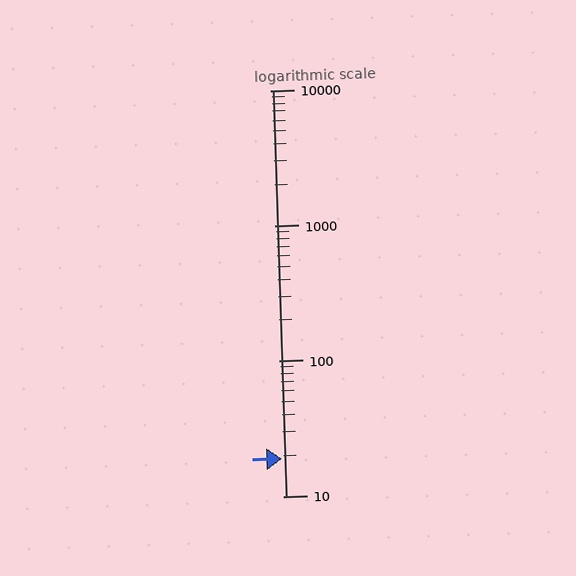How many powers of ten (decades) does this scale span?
The scale spans 3 decades, from 10 to 10000.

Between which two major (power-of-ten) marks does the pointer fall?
The pointer is between 10 and 100.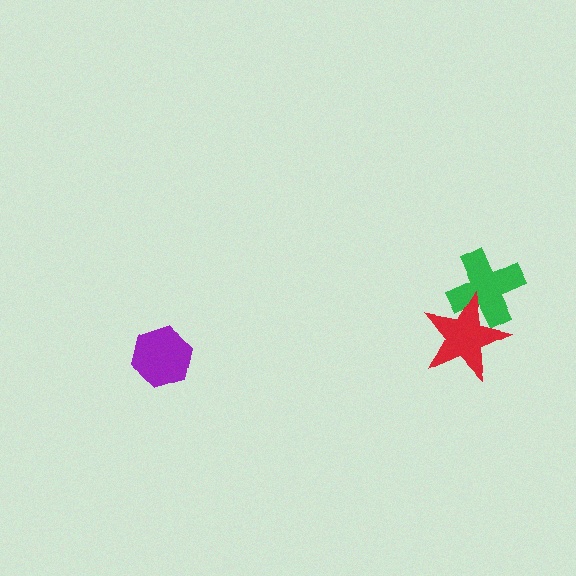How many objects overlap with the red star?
1 object overlaps with the red star.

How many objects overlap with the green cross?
1 object overlaps with the green cross.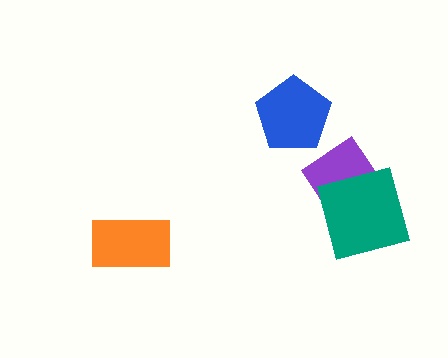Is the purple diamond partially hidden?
Yes, it is partially covered by another shape.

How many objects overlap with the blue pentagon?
0 objects overlap with the blue pentagon.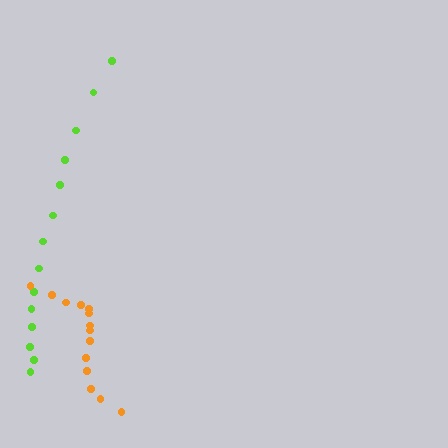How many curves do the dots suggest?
There are 2 distinct paths.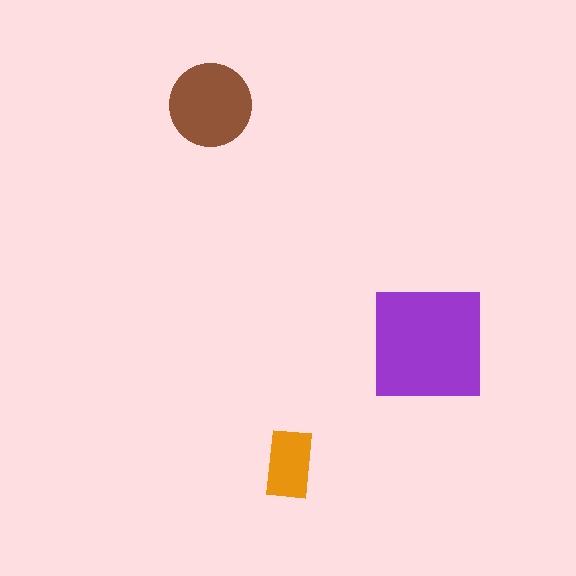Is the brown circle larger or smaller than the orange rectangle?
Larger.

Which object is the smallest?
The orange rectangle.